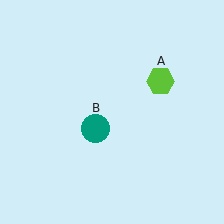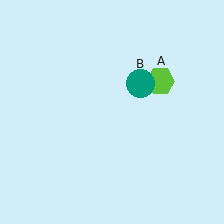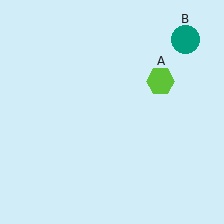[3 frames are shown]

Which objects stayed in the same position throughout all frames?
Lime hexagon (object A) remained stationary.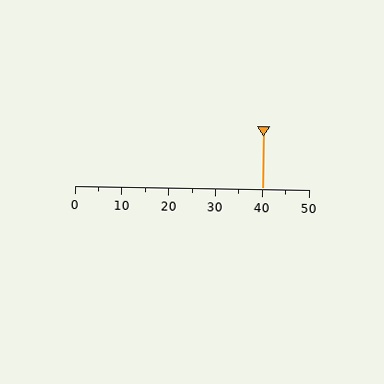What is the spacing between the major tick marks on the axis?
The major ticks are spaced 10 apart.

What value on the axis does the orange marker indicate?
The marker indicates approximately 40.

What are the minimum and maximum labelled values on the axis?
The axis runs from 0 to 50.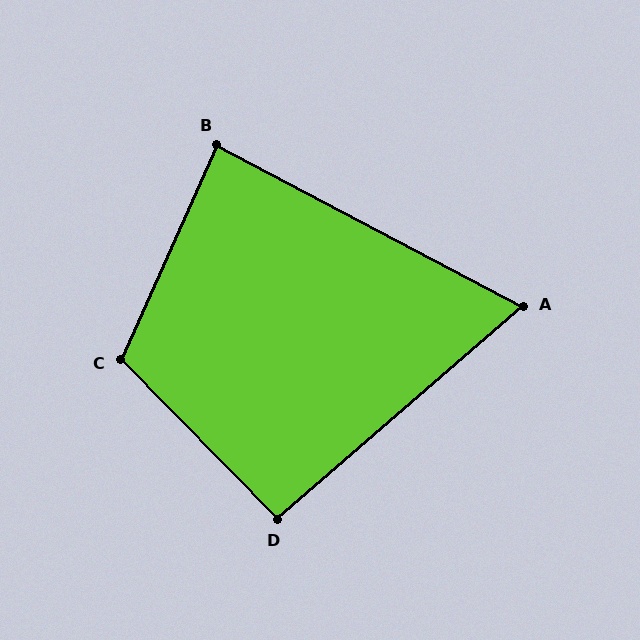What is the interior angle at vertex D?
Approximately 94 degrees (approximately right).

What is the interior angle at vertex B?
Approximately 86 degrees (approximately right).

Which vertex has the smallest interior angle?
A, at approximately 69 degrees.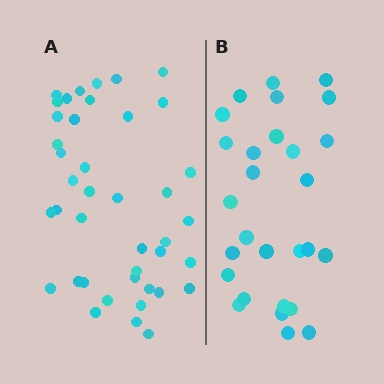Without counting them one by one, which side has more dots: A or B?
Region A (the left region) has more dots.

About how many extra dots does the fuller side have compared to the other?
Region A has approximately 15 more dots than region B.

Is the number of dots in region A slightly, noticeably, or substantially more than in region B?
Region A has substantially more. The ratio is roughly 1.5 to 1.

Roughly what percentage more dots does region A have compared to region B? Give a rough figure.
About 45% more.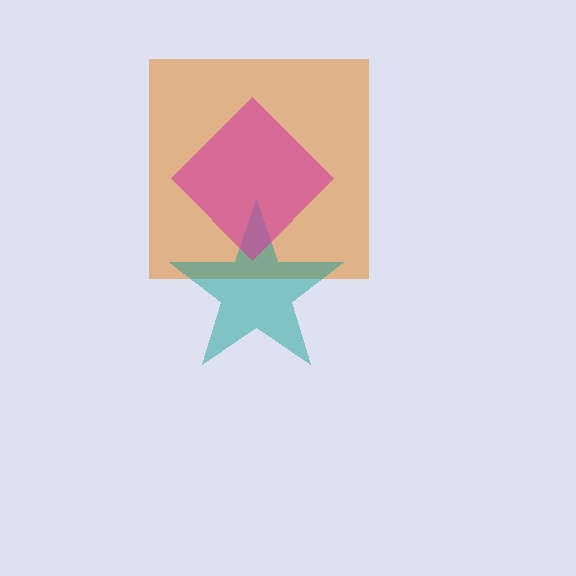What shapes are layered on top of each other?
The layered shapes are: an orange square, a teal star, a magenta diamond.